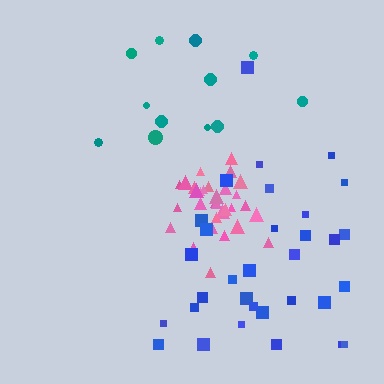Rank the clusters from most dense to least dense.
pink, blue, teal.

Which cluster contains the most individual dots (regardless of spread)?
Blue (32).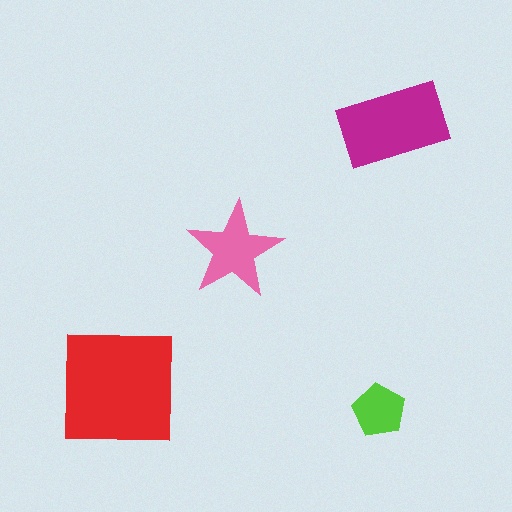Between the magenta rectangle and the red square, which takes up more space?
The red square.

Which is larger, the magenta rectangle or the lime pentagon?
The magenta rectangle.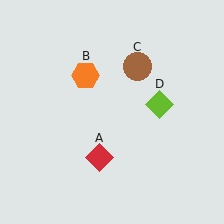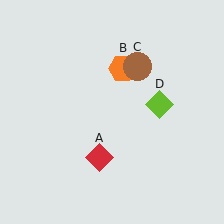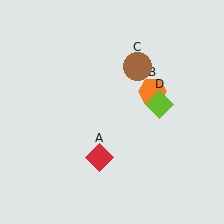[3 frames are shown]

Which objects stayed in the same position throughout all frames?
Red diamond (object A) and brown circle (object C) and lime diamond (object D) remained stationary.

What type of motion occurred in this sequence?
The orange hexagon (object B) rotated clockwise around the center of the scene.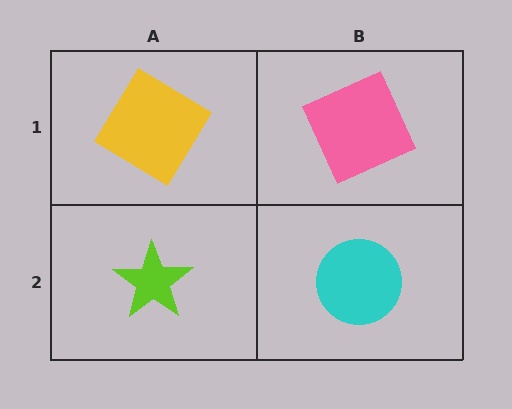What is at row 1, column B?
A pink square.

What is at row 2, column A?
A lime star.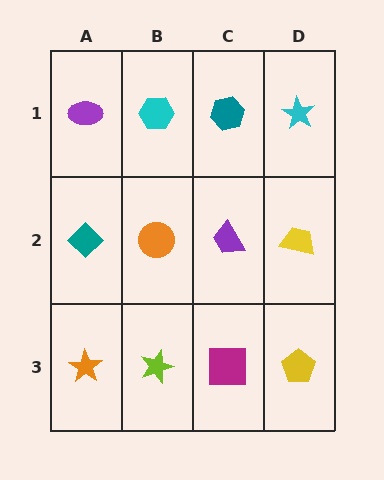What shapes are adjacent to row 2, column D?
A cyan star (row 1, column D), a yellow pentagon (row 3, column D), a purple trapezoid (row 2, column C).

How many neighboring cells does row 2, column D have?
3.